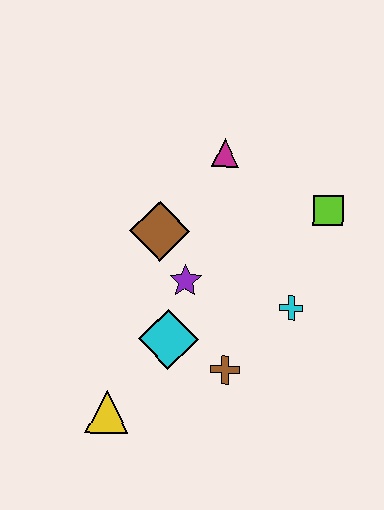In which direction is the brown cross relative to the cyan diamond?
The brown cross is to the right of the cyan diamond.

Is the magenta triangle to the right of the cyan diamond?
Yes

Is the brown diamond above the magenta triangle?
No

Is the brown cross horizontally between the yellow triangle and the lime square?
Yes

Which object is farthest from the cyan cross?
The yellow triangle is farthest from the cyan cross.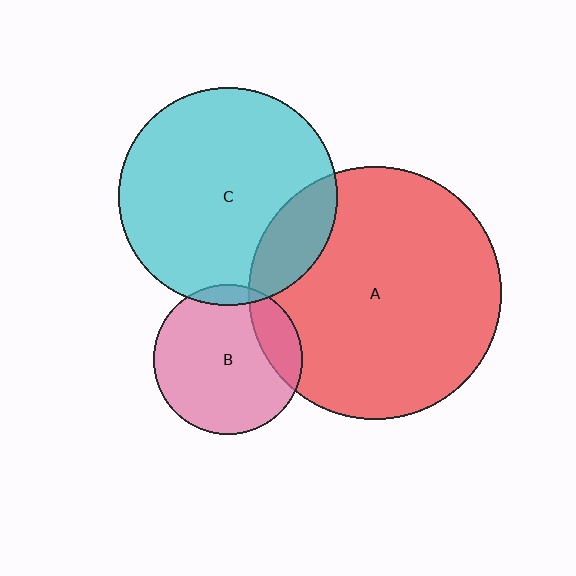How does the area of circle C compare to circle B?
Approximately 2.1 times.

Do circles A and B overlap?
Yes.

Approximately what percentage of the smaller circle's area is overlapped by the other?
Approximately 20%.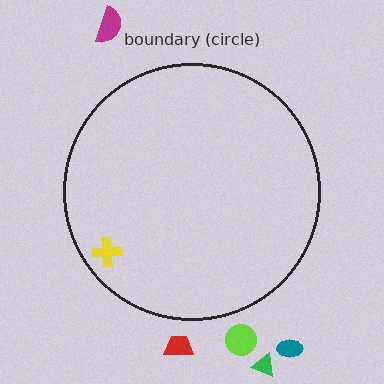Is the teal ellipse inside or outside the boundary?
Outside.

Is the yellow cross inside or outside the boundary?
Inside.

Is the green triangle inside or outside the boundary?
Outside.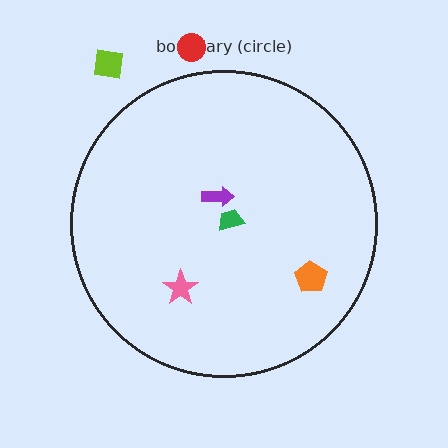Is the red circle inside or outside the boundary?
Outside.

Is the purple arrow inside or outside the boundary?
Inside.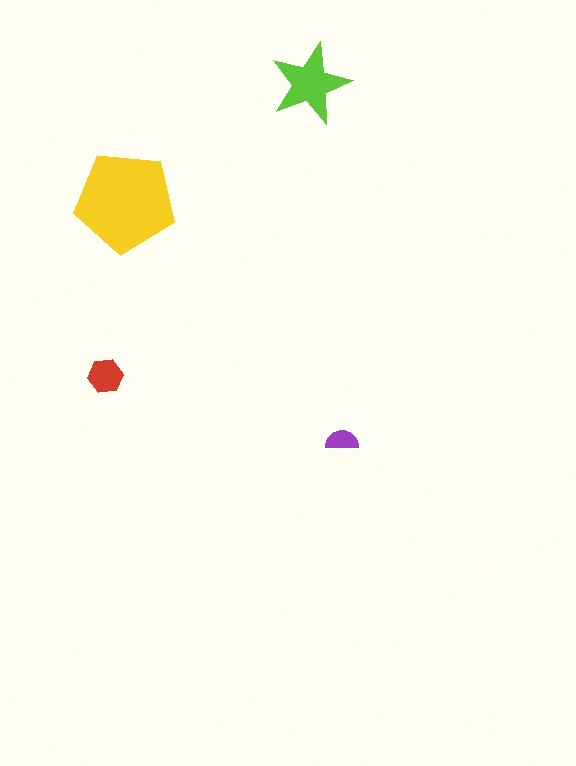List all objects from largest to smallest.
The yellow pentagon, the lime star, the red hexagon, the purple semicircle.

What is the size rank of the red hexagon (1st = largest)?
3rd.